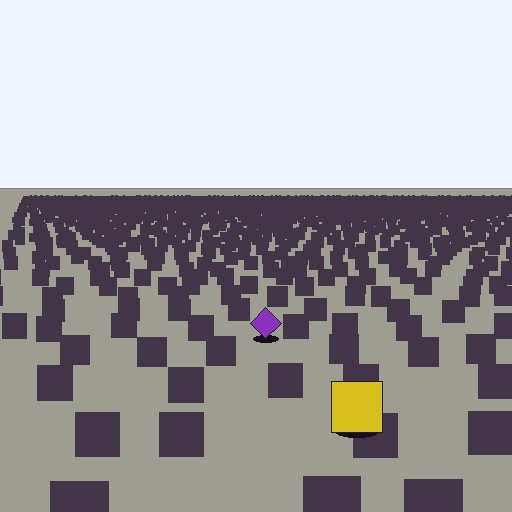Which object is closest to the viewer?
The yellow square is closest. The texture marks near it are larger and more spread out.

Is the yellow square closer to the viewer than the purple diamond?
Yes. The yellow square is closer — you can tell from the texture gradient: the ground texture is coarser near it.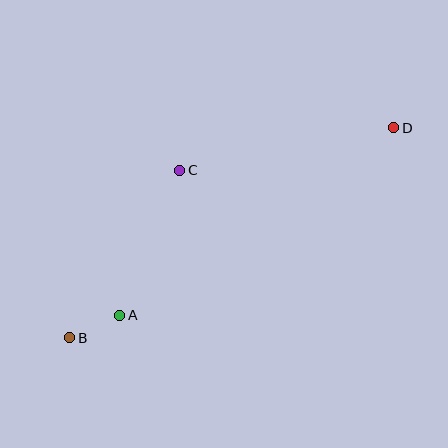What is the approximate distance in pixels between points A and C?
The distance between A and C is approximately 157 pixels.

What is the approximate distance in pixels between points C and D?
The distance between C and D is approximately 218 pixels.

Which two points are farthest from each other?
Points B and D are farthest from each other.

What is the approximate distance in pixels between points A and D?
The distance between A and D is approximately 332 pixels.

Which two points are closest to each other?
Points A and B are closest to each other.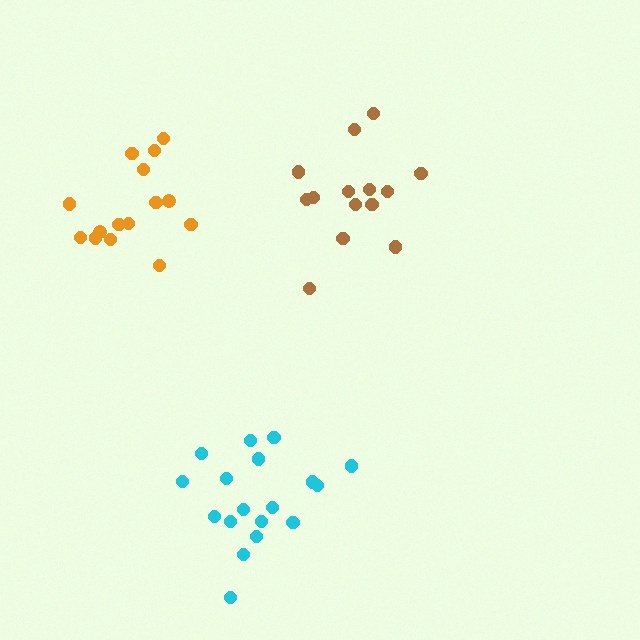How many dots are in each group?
Group 1: 14 dots, Group 2: 15 dots, Group 3: 18 dots (47 total).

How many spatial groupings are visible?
There are 3 spatial groupings.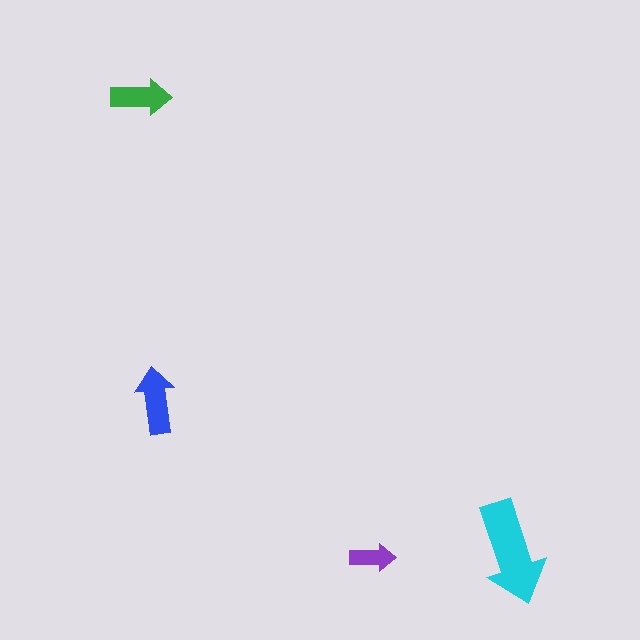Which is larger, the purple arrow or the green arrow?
The green one.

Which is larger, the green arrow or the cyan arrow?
The cyan one.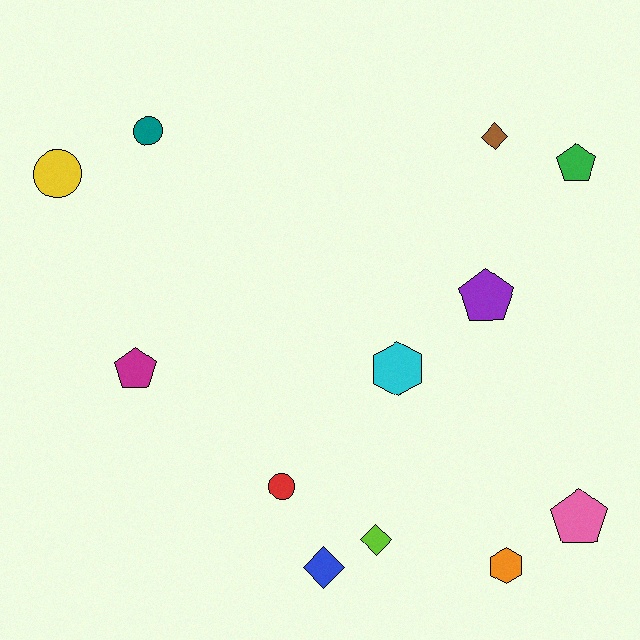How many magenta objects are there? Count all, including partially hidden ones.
There is 1 magenta object.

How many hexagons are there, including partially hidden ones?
There are 2 hexagons.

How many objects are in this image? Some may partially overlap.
There are 12 objects.